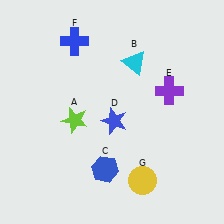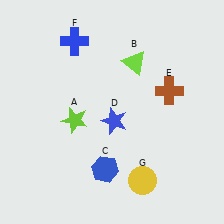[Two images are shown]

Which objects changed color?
B changed from cyan to lime. E changed from purple to brown.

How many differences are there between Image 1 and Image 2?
There are 2 differences between the two images.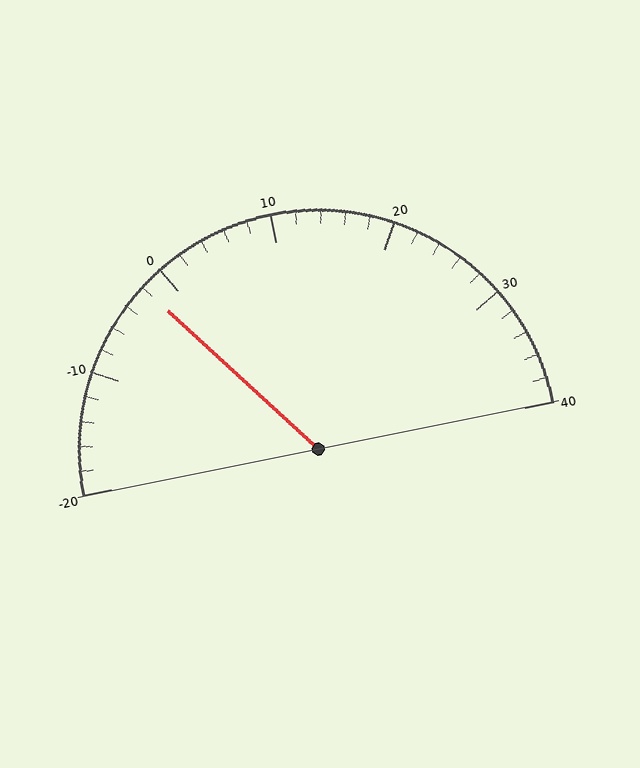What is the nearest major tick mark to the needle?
The nearest major tick mark is 0.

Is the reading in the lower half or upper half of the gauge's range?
The reading is in the lower half of the range (-20 to 40).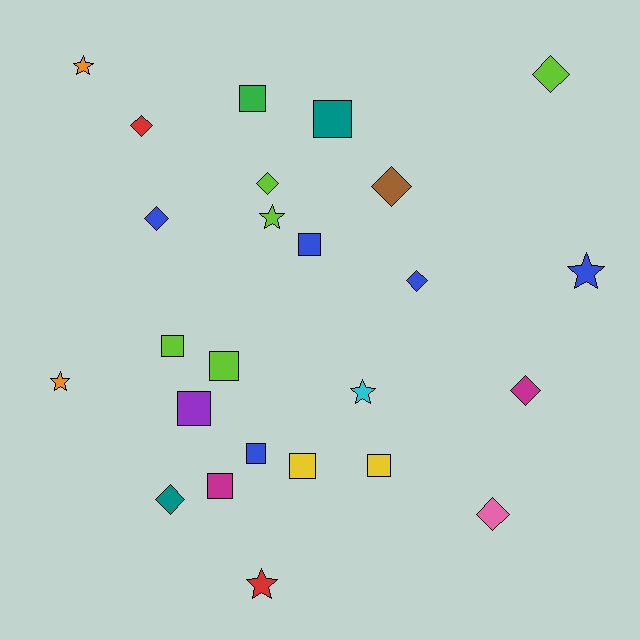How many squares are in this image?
There are 10 squares.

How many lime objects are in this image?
There are 5 lime objects.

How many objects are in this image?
There are 25 objects.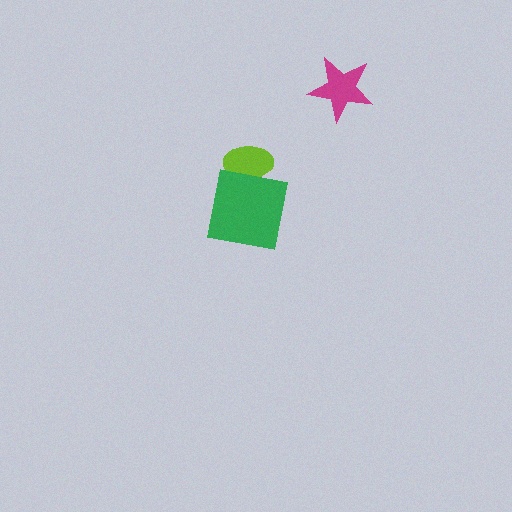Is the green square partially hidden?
No, no other shape covers it.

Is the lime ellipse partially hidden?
Yes, it is partially covered by another shape.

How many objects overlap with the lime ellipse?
1 object overlaps with the lime ellipse.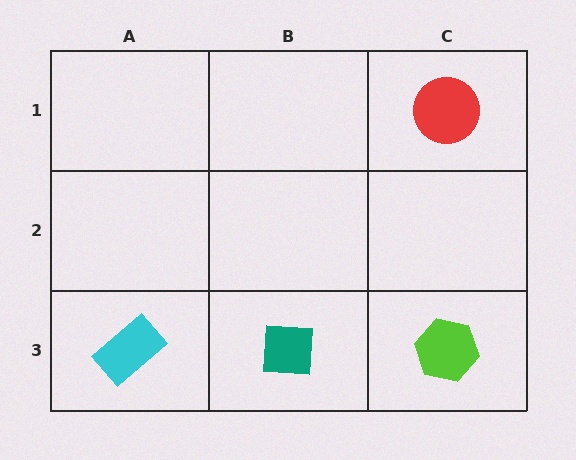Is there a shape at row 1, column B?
No, that cell is empty.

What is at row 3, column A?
A cyan rectangle.